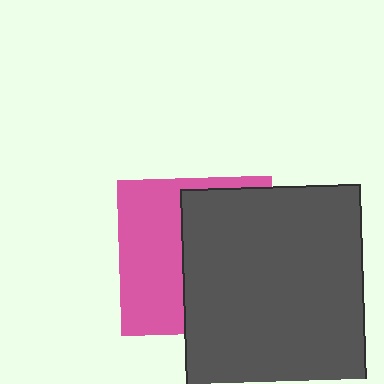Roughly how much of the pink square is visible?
A small part of it is visible (roughly 45%).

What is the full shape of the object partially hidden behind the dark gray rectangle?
The partially hidden object is a pink square.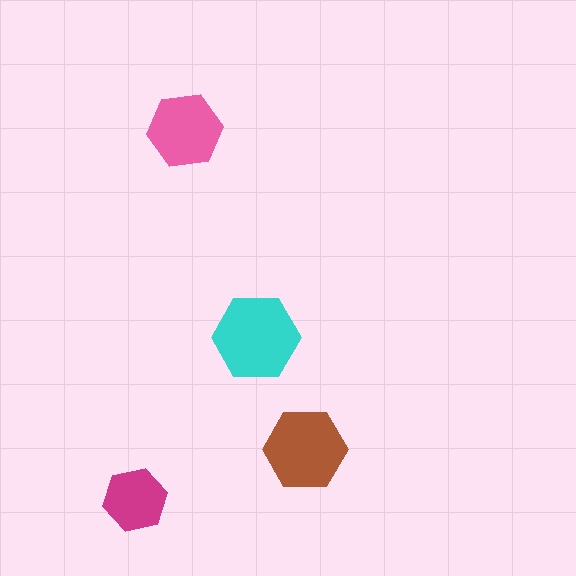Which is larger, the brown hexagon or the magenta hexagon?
The brown one.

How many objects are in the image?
There are 4 objects in the image.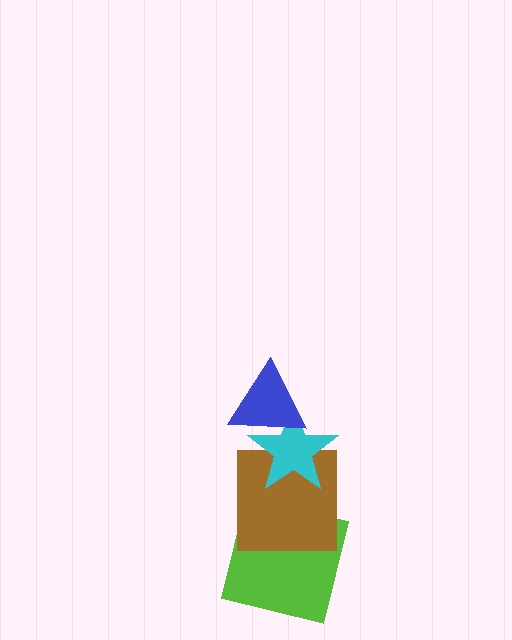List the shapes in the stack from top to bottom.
From top to bottom: the blue triangle, the cyan star, the brown square, the lime square.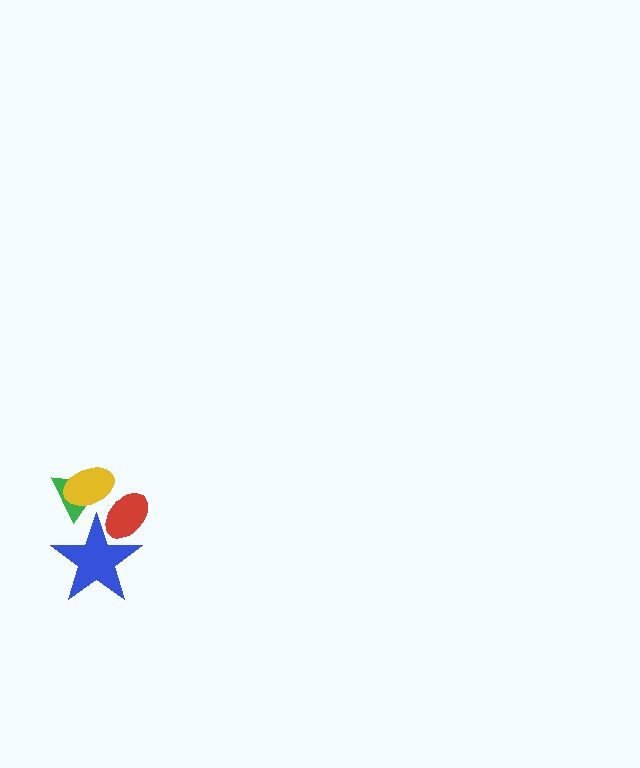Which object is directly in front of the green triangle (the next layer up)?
The blue star is directly in front of the green triangle.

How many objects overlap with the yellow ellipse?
1 object overlaps with the yellow ellipse.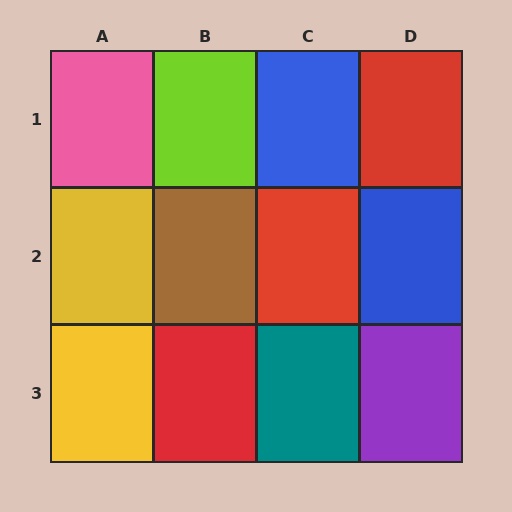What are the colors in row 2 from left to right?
Yellow, brown, red, blue.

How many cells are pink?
1 cell is pink.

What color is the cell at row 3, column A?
Yellow.